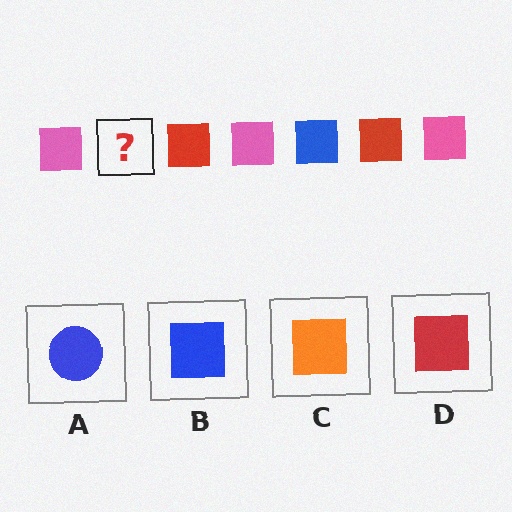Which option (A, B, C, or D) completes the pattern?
B.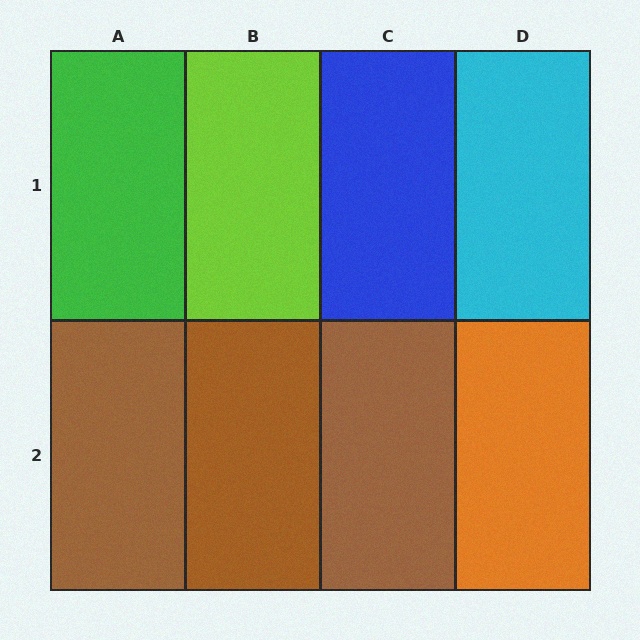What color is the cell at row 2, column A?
Brown.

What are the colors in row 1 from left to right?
Green, lime, blue, cyan.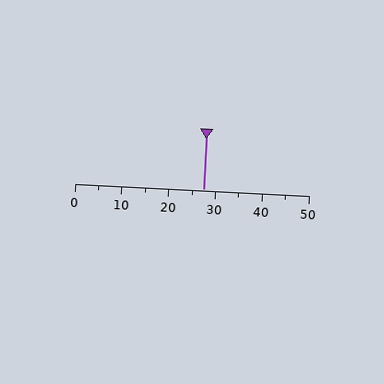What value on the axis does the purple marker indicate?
The marker indicates approximately 27.5.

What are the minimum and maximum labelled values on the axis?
The axis runs from 0 to 50.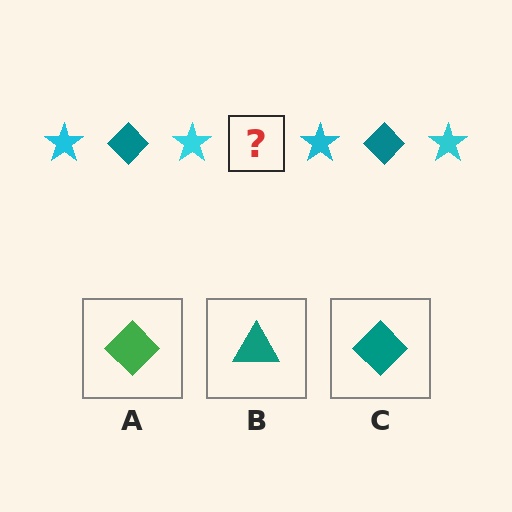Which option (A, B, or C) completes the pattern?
C.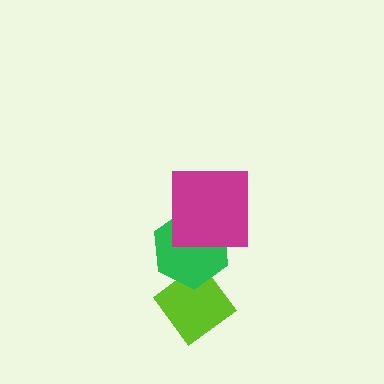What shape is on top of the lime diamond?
The green hexagon is on top of the lime diamond.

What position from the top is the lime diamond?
The lime diamond is 3rd from the top.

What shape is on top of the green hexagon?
The magenta square is on top of the green hexagon.